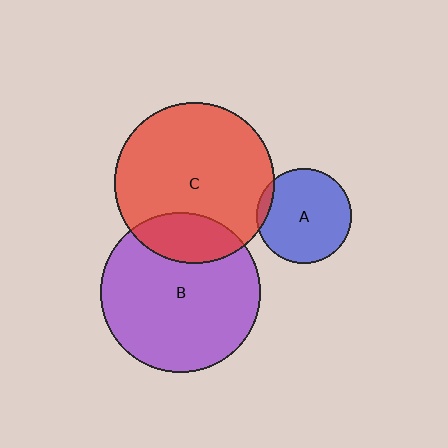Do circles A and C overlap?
Yes.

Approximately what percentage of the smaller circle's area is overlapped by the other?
Approximately 5%.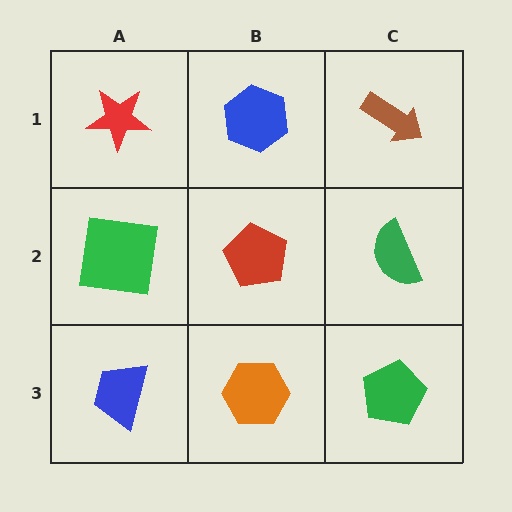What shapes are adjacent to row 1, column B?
A red pentagon (row 2, column B), a red star (row 1, column A), a brown arrow (row 1, column C).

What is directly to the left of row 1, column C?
A blue hexagon.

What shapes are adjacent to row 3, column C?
A green semicircle (row 2, column C), an orange hexagon (row 3, column B).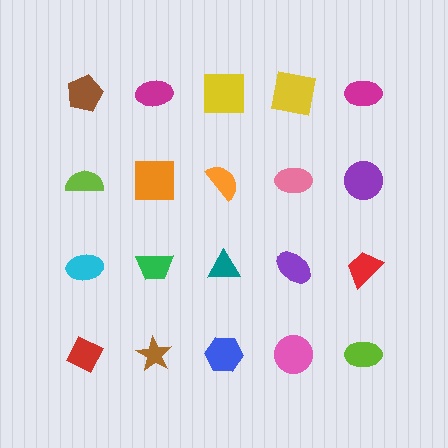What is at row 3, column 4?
A purple ellipse.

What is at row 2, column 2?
An orange square.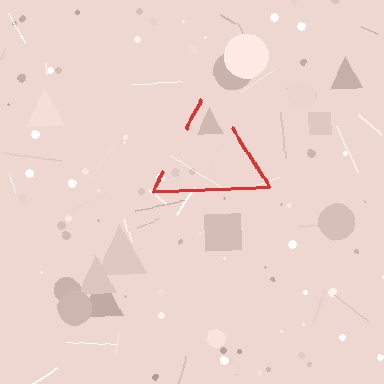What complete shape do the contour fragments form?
The contour fragments form a triangle.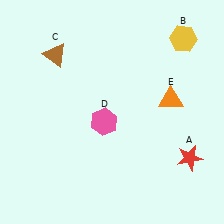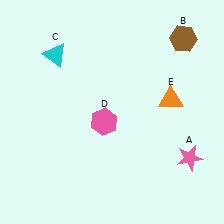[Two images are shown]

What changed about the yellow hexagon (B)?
In Image 1, B is yellow. In Image 2, it changed to brown.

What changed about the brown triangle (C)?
In Image 1, C is brown. In Image 2, it changed to cyan.